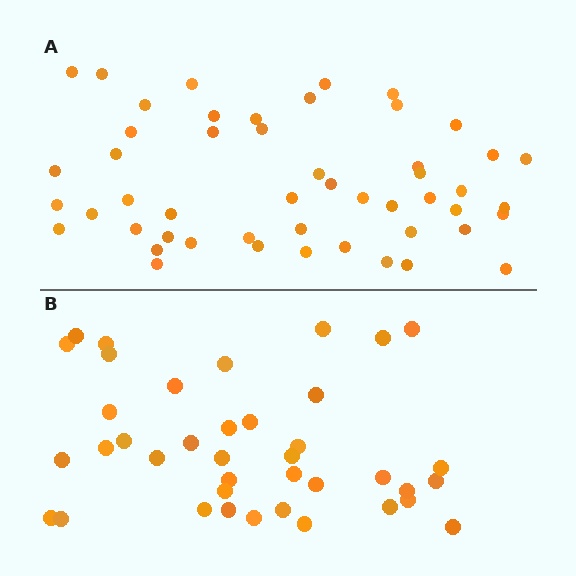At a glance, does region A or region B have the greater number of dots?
Region A (the top region) has more dots.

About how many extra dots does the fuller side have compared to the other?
Region A has roughly 12 or so more dots than region B.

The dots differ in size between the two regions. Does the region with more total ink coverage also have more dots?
No. Region B has more total ink coverage because its dots are larger, but region A actually contains more individual dots. Total area can be misleading — the number of items is what matters here.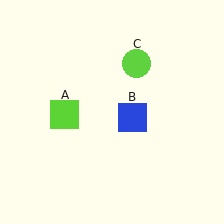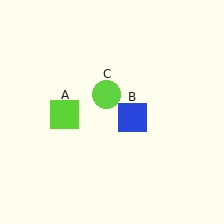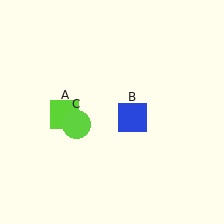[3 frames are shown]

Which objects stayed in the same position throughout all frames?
Lime square (object A) and blue square (object B) remained stationary.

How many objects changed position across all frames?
1 object changed position: lime circle (object C).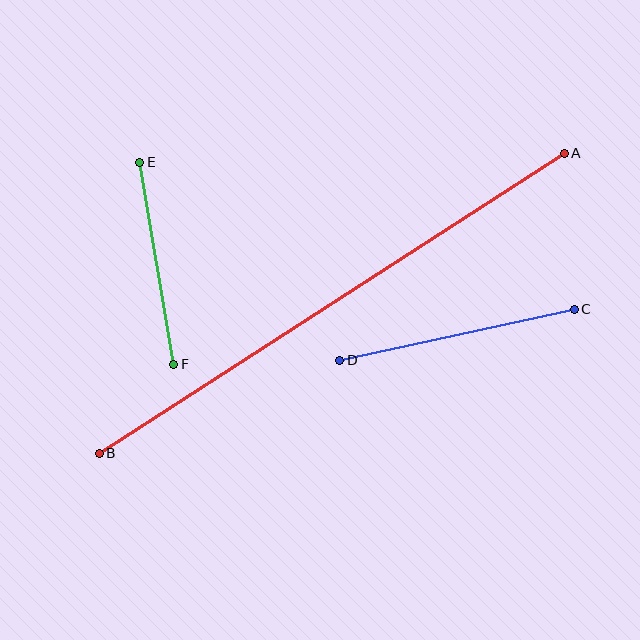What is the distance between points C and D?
The distance is approximately 240 pixels.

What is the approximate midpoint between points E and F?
The midpoint is at approximately (157, 263) pixels.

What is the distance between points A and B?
The distance is approximately 553 pixels.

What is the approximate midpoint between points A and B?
The midpoint is at approximately (332, 303) pixels.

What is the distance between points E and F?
The distance is approximately 205 pixels.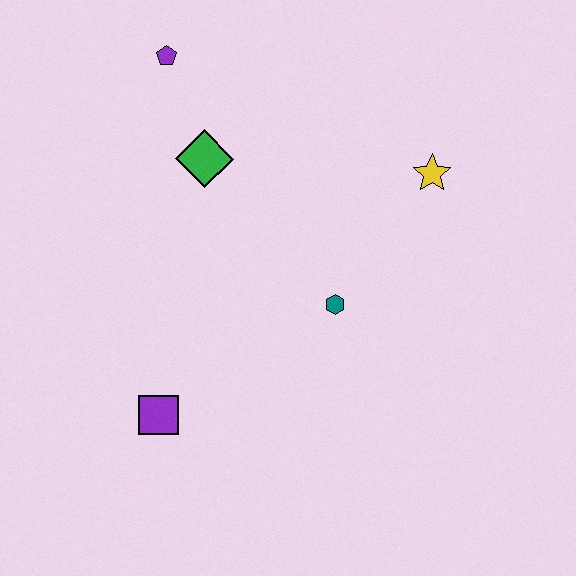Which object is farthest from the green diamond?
The purple square is farthest from the green diamond.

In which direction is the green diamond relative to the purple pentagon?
The green diamond is below the purple pentagon.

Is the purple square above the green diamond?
No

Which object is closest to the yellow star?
The teal hexagon is closest to the yellow star.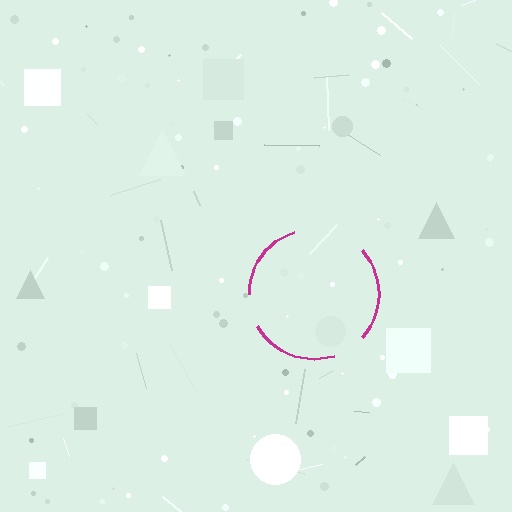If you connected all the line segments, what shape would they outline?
They would outline a circle.